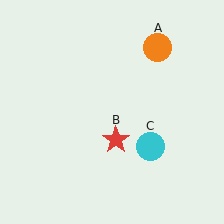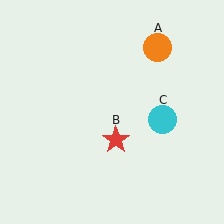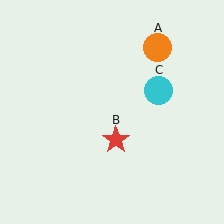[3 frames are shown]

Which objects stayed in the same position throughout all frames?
Orange circle (object A) and red star (object B) remained stationary.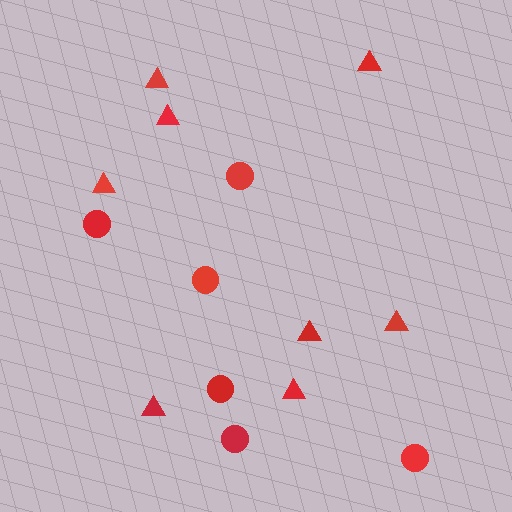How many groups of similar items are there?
There are 2 groups: one group of triangles (8) and one group of circles (6).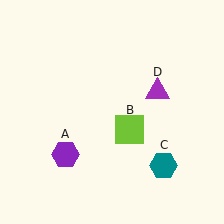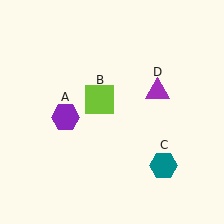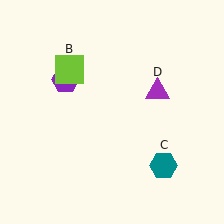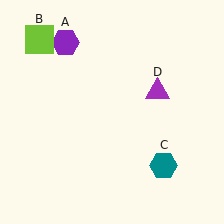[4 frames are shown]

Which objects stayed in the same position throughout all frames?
Teal hexagon (object C) and purple triangle (object D) remained stationary.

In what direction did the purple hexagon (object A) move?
The purple hexagon (object A) moved up.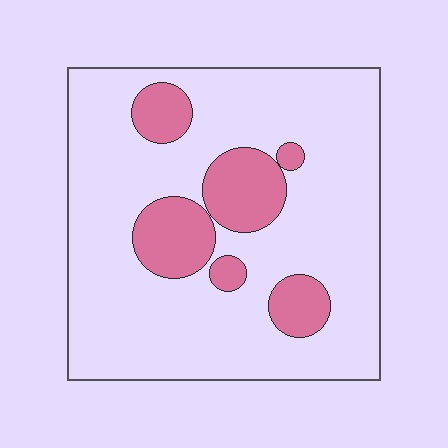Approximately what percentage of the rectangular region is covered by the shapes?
Approximately 20%.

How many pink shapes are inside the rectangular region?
6.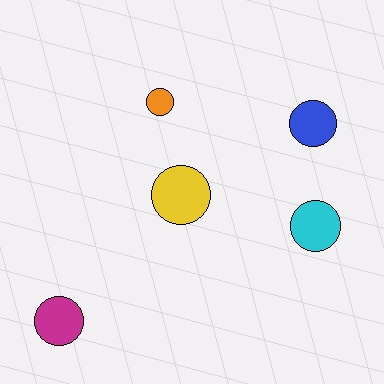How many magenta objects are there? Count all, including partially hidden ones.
There is 1 magenta object.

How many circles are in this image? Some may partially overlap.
There are 5 circles.